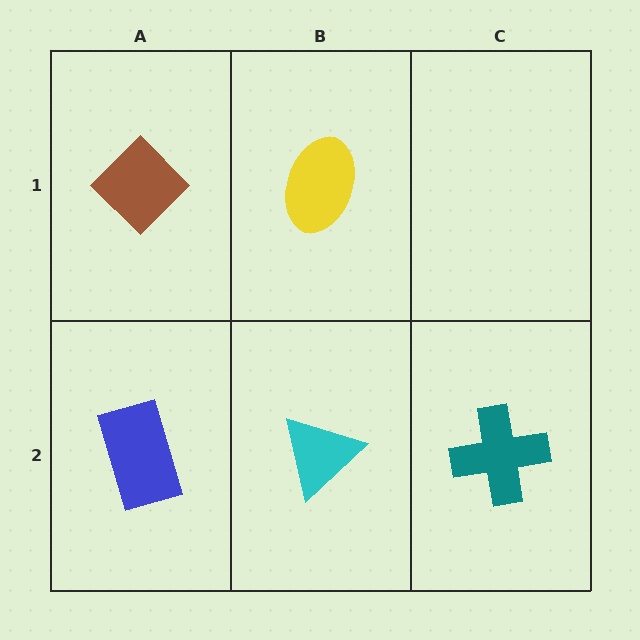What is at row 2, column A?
A blue rectangle.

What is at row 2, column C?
A teal cross.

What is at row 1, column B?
A yellow ellipse.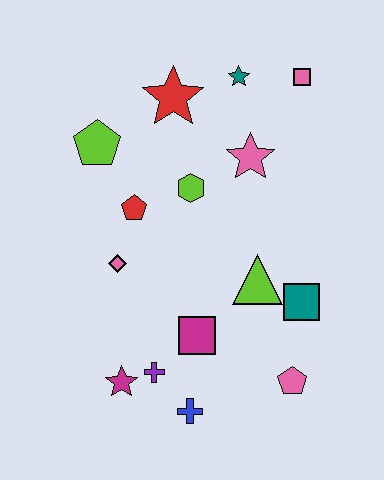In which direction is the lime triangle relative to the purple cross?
The lime triangle is to the right of the purple cross.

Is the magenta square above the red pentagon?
No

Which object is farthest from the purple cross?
The pink square is farthest from the purple cross.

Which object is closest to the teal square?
The lime triangle is closest to the teal square.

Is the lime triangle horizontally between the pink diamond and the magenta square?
No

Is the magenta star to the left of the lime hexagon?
Yes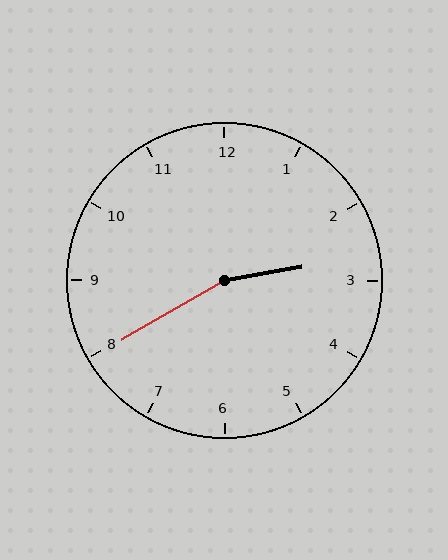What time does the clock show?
2:40.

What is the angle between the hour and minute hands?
Approximately 160 degrees.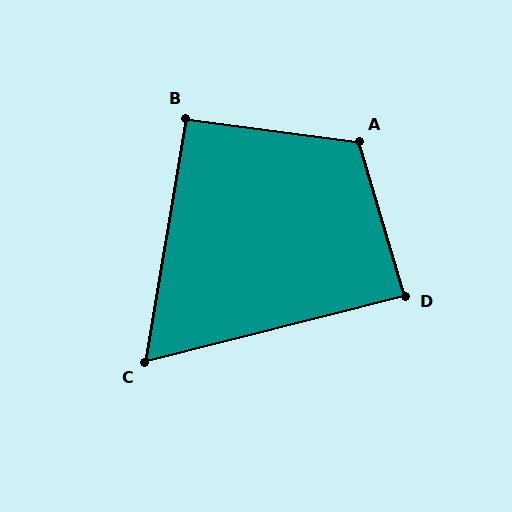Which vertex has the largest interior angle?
A, at approximately 114 degrees.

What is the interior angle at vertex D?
Approximately 88 degrees (approximately right).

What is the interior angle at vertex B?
Approximately 92 degrees (approximately right).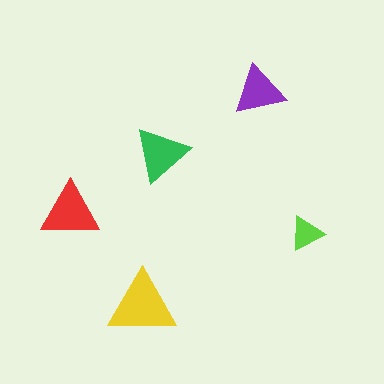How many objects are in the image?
There are 5 objects in the image.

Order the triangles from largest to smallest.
the yellow one, the red one, the green one, the purple one, the lime one.